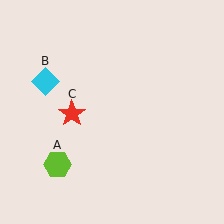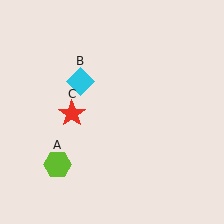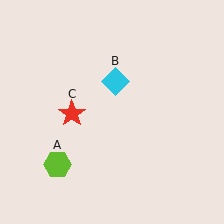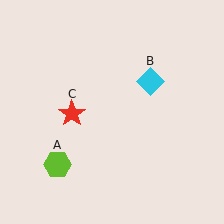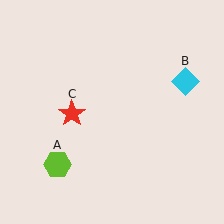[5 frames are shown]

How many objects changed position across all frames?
1 object changed position: cyan diamond (object B).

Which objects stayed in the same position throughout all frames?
Lime hexagon (object A) and red star (object C) remained stationary.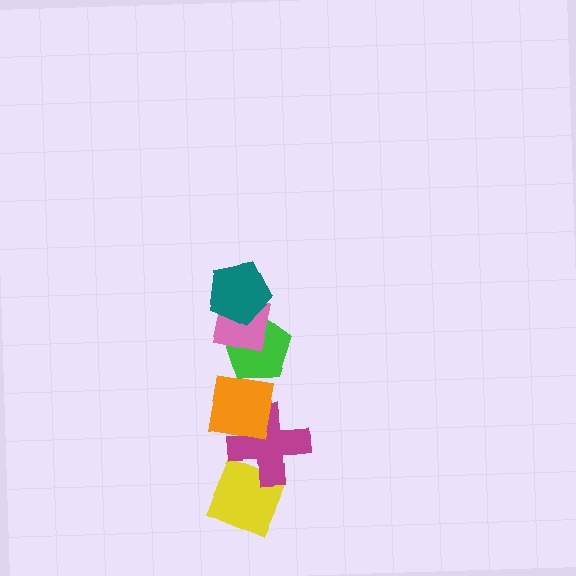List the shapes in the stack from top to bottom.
From top to bottom: the teal pentagon, the pink square, the green pentagon, the orange square, the magenta cross, the yellow diamond.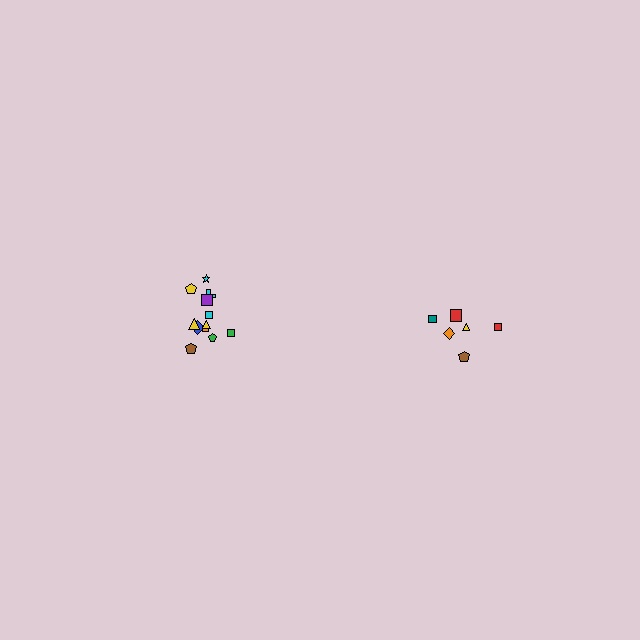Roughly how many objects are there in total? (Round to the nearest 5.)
Roughly 20 objects in total.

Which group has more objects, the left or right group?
The left group.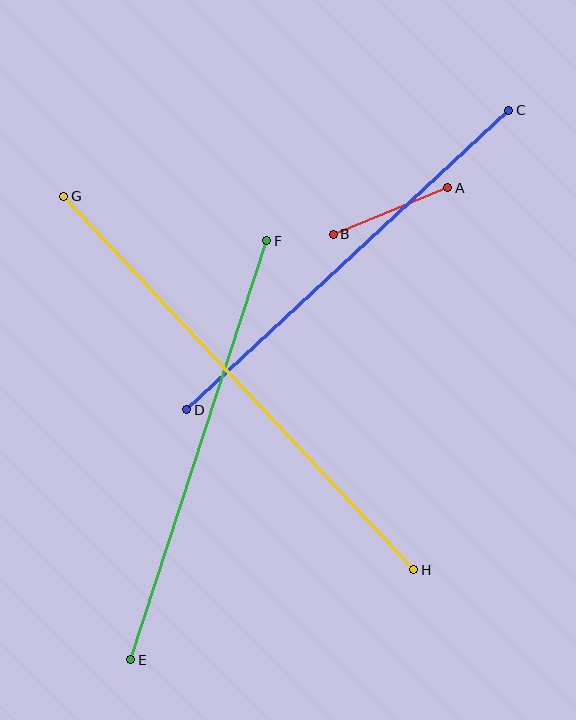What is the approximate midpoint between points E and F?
The midpoint is at approximately (199, 450) pixels.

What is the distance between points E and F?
The distance is approximately 441 pixels.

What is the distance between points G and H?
The distance is approximately 512 pixels.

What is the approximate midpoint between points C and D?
The midpoint is at approximately (348, 260) pixels.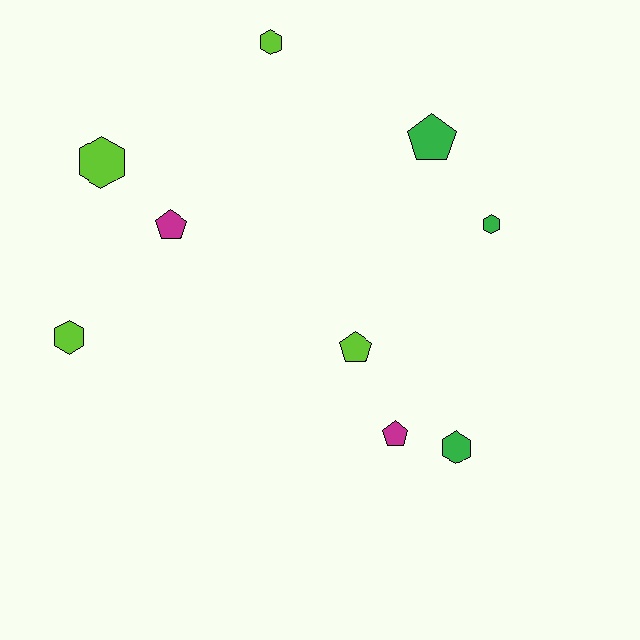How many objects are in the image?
There are 9 objects.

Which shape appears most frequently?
Hexagon, with 5 objects.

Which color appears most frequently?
Lime, with 4 objects.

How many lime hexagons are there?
There are 3 lime hexagons.